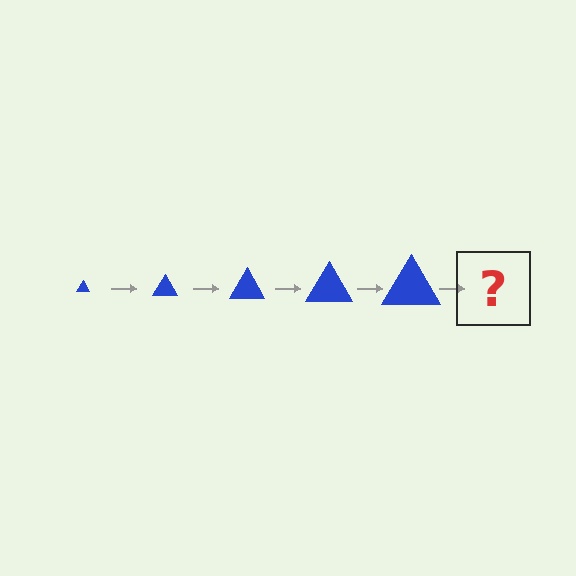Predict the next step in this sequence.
The next step is a blue triangle, larger than the previous one.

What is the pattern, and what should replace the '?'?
The pattern is that the triangle gets progressively larger each step. The '?' should be a blue triangle, larger than the previous one.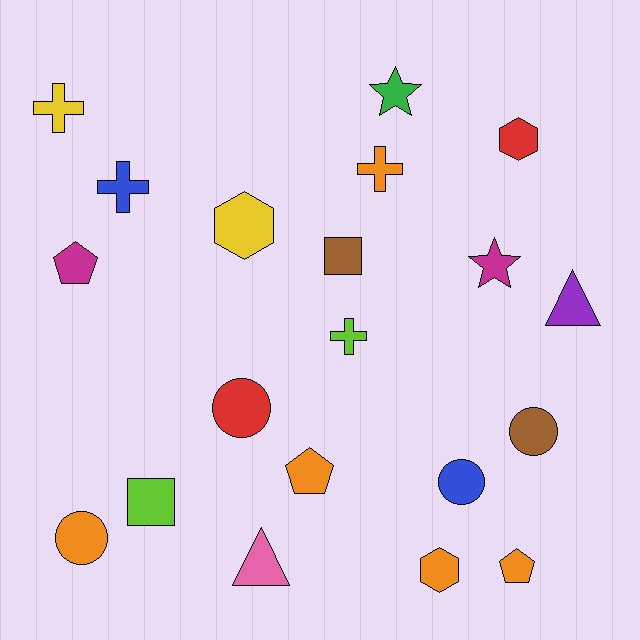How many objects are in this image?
There are 20 objects.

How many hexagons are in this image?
There are 3 hexagons.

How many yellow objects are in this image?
There are 2 yellow objects.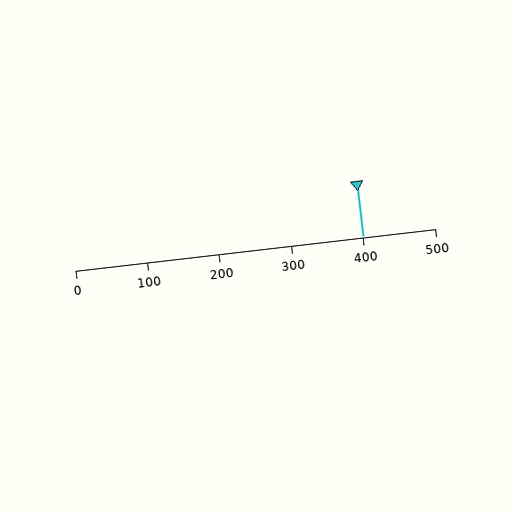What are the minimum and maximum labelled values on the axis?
The axis runs from 0 to 500.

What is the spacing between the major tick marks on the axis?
The major ticks are spaced 100 apart.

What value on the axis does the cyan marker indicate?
The marker indicates approximately 400.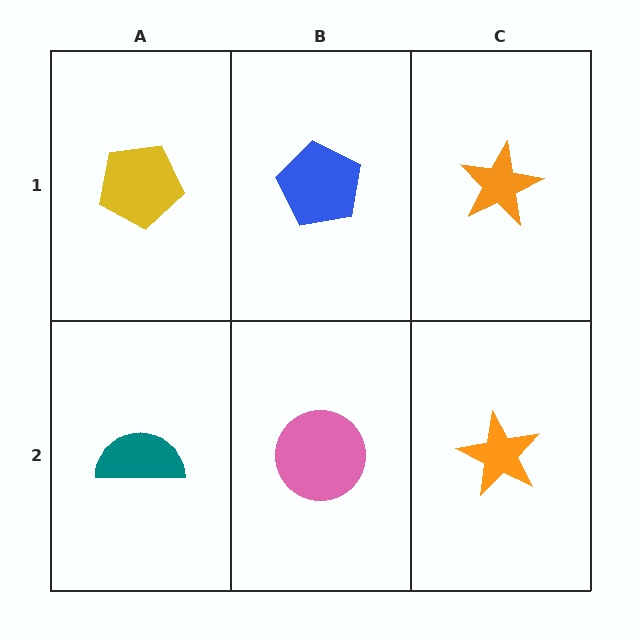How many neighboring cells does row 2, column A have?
2.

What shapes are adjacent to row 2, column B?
A blue pentagon (row 1, column B), a teal semicircle (row 2, column A), an orange star (row 2, column C).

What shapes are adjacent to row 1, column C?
An orange star (row 2, column C), a blue pentagon (row 1, column B).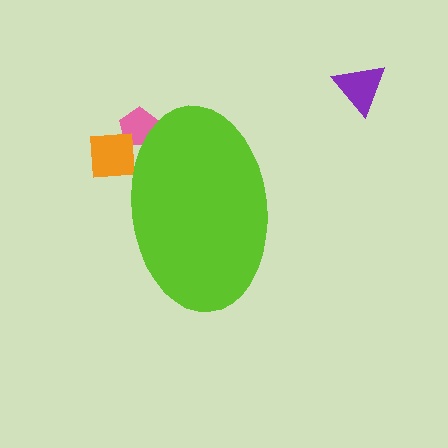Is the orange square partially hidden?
Yes, the orange square is partially hidden behind the lime ellipse.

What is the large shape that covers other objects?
A lime ellipse.